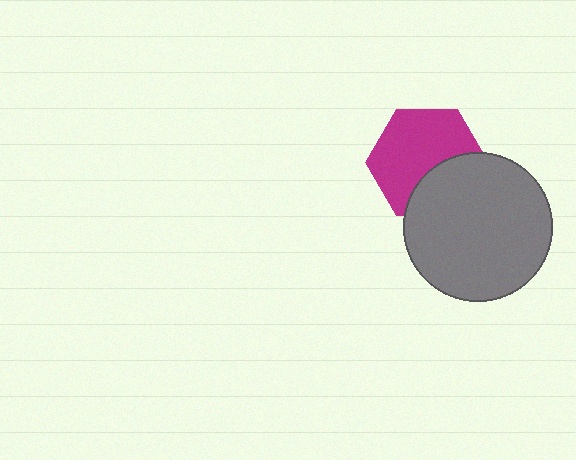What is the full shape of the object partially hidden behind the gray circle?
The partially hidden object is a magenta hexagon.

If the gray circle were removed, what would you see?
You would see the complete magenta hexagon.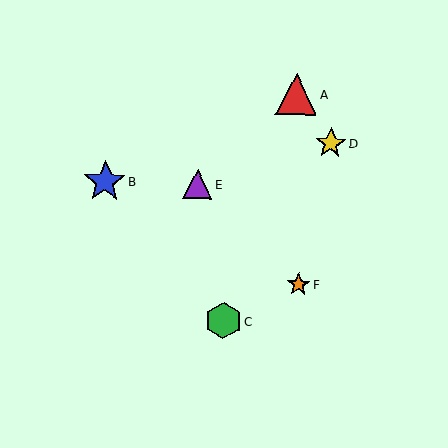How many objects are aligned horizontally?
2 objects (B, E) are aligned horizontally.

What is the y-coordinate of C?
Object C is at y≈321.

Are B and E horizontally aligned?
Yes, both are at y≈182.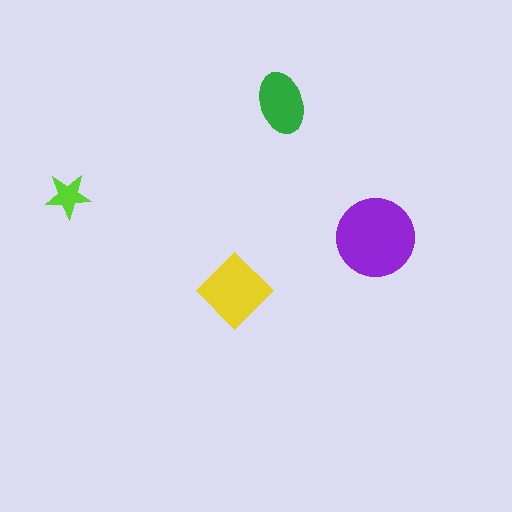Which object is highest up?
The green ellipse is topmost.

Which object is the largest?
The purple circle.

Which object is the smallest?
The lime star.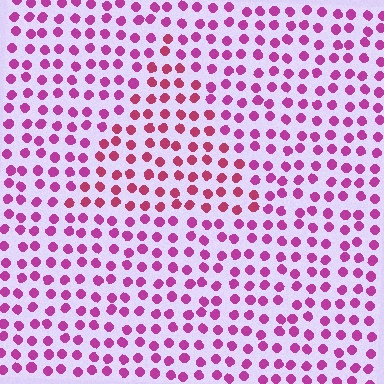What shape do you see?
I see a triangle.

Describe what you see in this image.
The image is filled with small magenta elements in a uniform arrangement. A triangle-shaped region is visible where the elements are tinted to a slightly different hue, forming a subtle color boundary.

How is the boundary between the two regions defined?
The boundary is defined purely by a slight shift in hue (about 25 degrees). Spacing, size, and orientation are identical on both sides.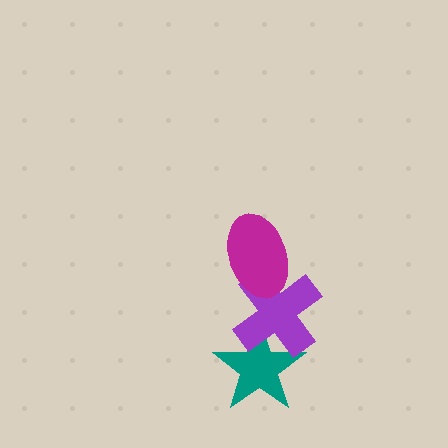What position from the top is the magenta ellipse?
The magenta ellipse is 1st from the top.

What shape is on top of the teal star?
The purple cross is on top of the teal star.